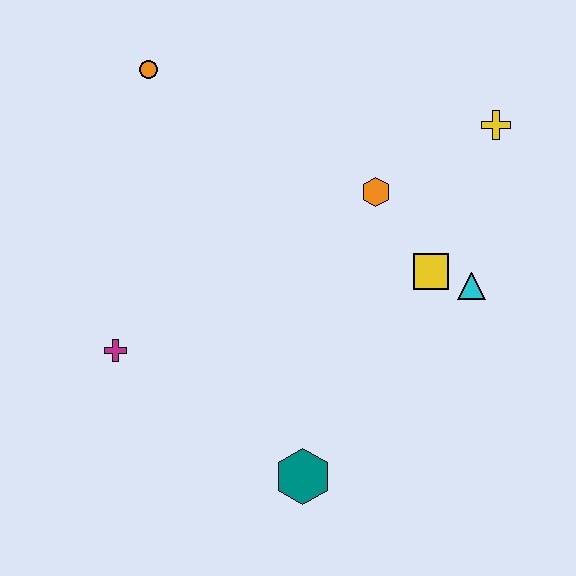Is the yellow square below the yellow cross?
Yes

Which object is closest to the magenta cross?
The teal hexagon is closest to the magenta cross.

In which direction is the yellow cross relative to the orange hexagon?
The yellow cross is to the right of the orange hexagon.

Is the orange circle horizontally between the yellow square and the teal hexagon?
No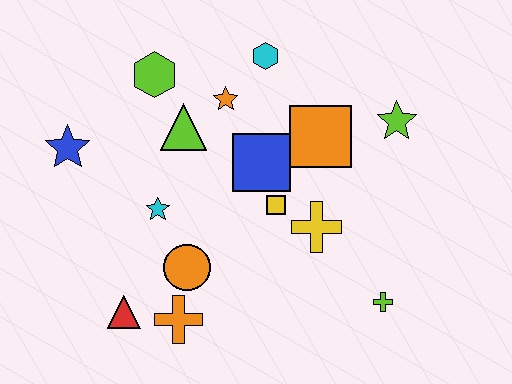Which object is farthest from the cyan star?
The lime star is farthest from the cyan star.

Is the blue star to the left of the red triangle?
Yes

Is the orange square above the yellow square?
Yes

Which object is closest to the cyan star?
The orange circle is closest to the cyan star.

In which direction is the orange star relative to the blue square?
The orange star is above the blue square.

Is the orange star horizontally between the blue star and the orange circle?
No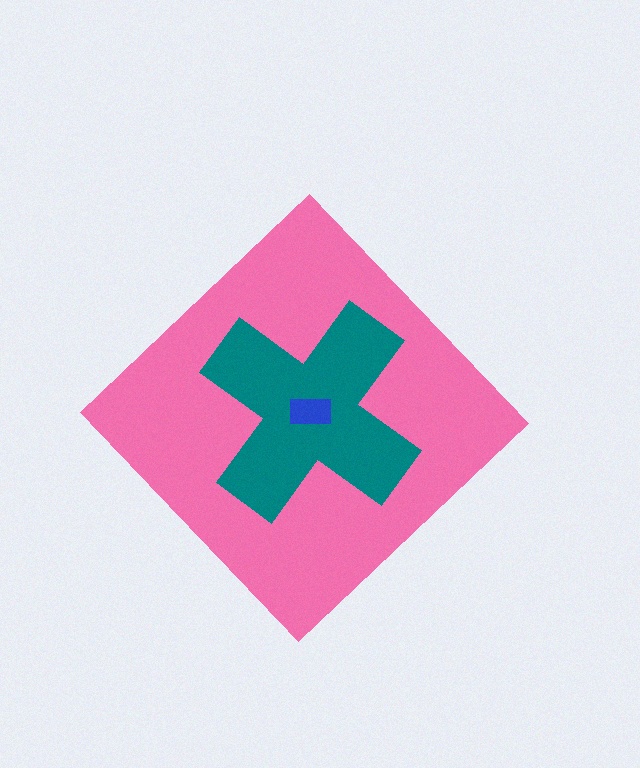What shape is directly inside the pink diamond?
The teal cross.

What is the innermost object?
The blue rectangle.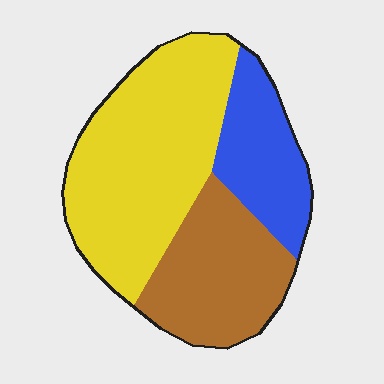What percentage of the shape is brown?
Brown takes up about one third (1/3) of the shape.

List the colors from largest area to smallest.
From largest to smallest: yellow, brown, blue.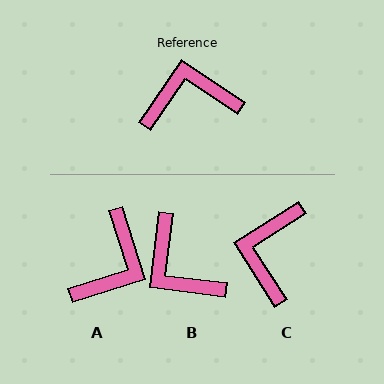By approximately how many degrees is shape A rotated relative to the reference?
Approximately 128 degrees clockwise.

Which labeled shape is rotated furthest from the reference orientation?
A, about 128 degrees away.